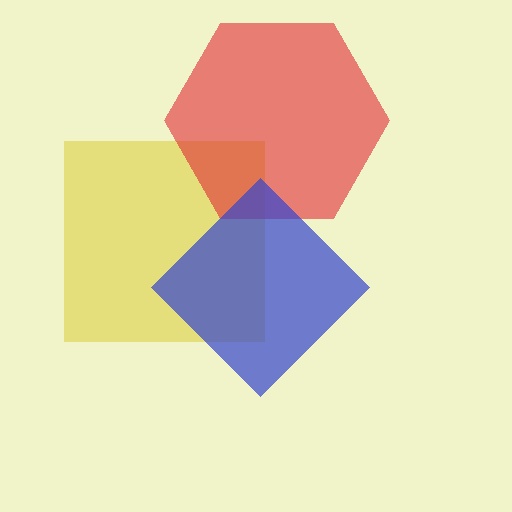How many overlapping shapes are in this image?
There are 3 overlapping shapes in the image.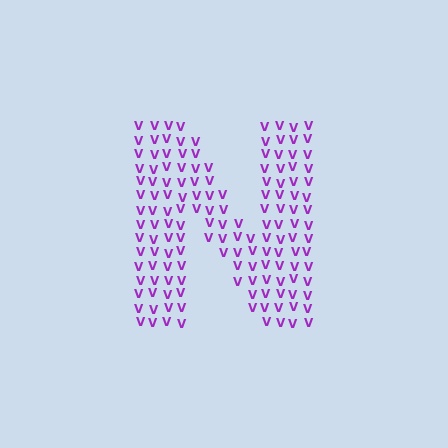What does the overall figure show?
The overall figure shows the letter N.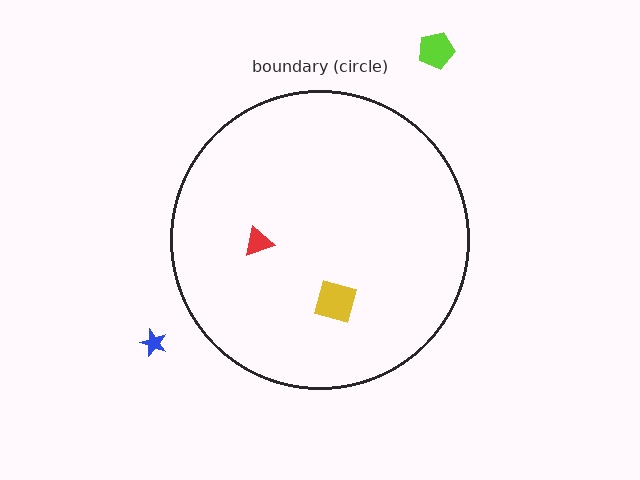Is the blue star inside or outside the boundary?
Outside.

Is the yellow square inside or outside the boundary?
Inside.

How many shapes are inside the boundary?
2 inside, 2 outside.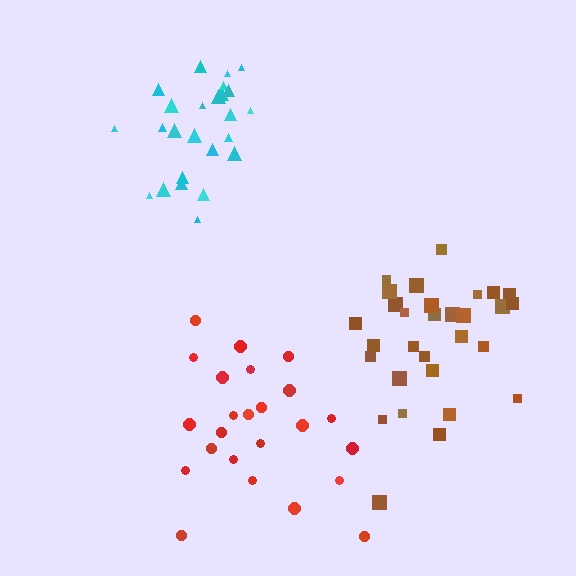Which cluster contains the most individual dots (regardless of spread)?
Brown (30).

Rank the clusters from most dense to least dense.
cyan, brown, red.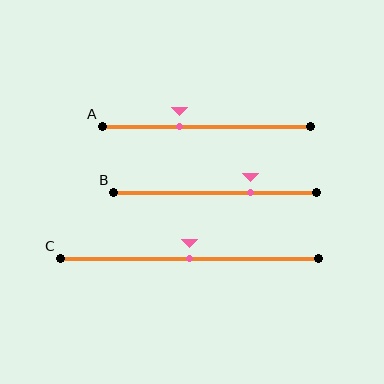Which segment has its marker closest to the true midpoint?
Segment C has its marker closest to the true midpoint.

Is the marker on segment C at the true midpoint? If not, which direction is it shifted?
Yes, the marker on segment C is at the true midpoint.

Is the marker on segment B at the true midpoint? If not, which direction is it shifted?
No, the marker on segment B is shifted to the right by about 18% of the segment length.